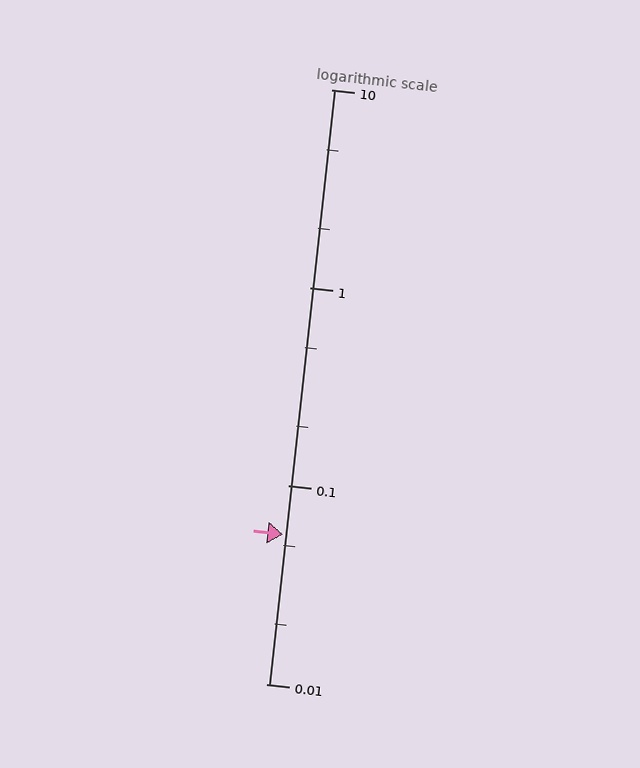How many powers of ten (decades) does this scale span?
The scale spans 3 decades, from 0.01 to 10.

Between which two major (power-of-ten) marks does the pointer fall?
The pointer is between 0.01 and 0.1.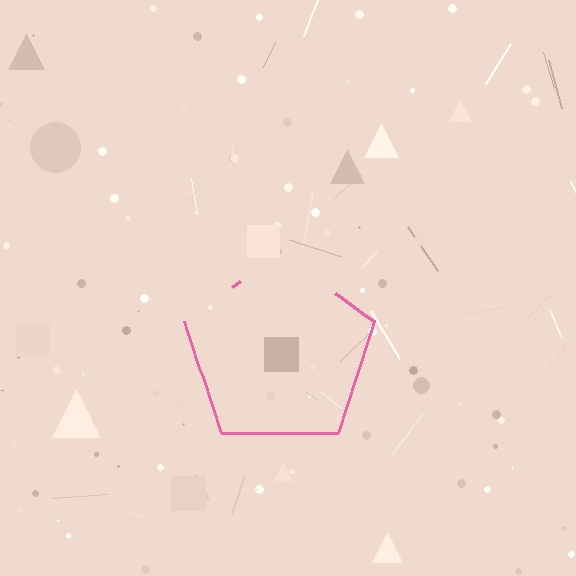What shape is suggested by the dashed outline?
The dashed outline suggests a pentagon.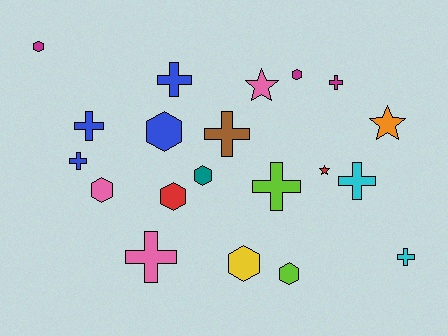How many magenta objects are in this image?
There are 3 magenta objects.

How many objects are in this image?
There are 20 objects.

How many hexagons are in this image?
There are 8 hexagons.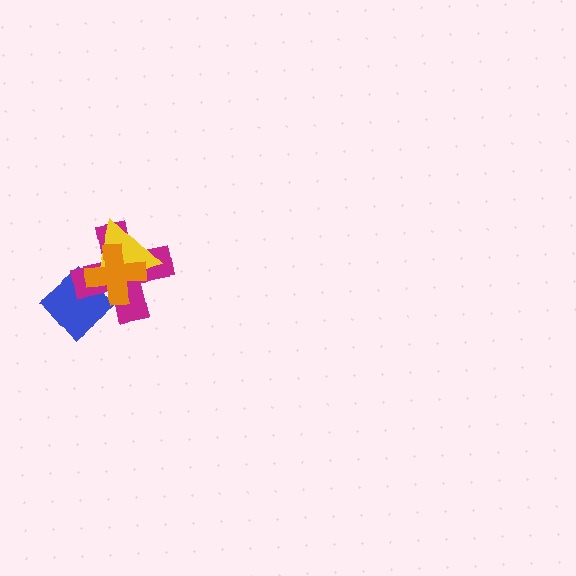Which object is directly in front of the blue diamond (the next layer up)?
The magenta cross is directly in front of the blue diamond.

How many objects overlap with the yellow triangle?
2 objects overlap with the yellow triangle.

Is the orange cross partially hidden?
No, no other shape covers it.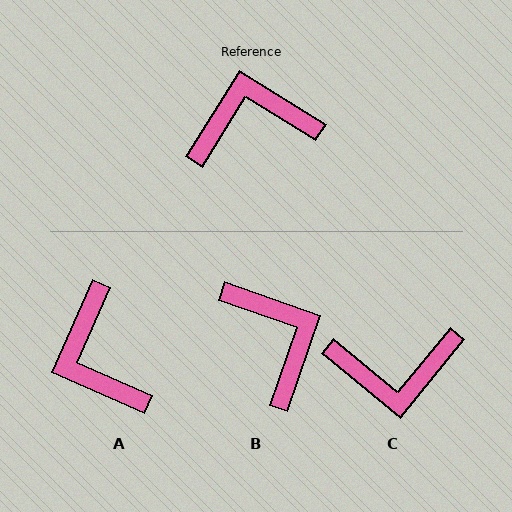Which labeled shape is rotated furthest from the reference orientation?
C, about 173 degrees away.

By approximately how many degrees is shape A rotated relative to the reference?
Approximately 98 degrees counter-clockwise.